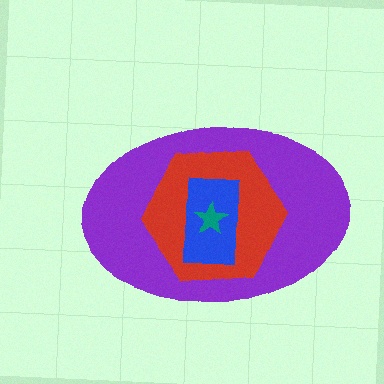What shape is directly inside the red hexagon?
The blue rectangle.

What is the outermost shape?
The purple ellipse.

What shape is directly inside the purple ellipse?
The red hexagon.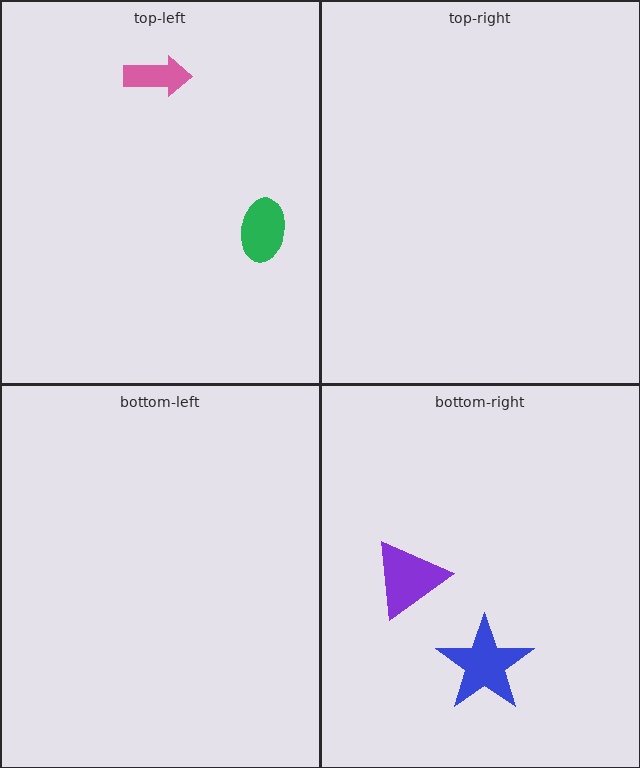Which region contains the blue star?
The bottom-right region.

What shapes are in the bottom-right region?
The blue star, the purple triangle.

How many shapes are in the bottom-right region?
2.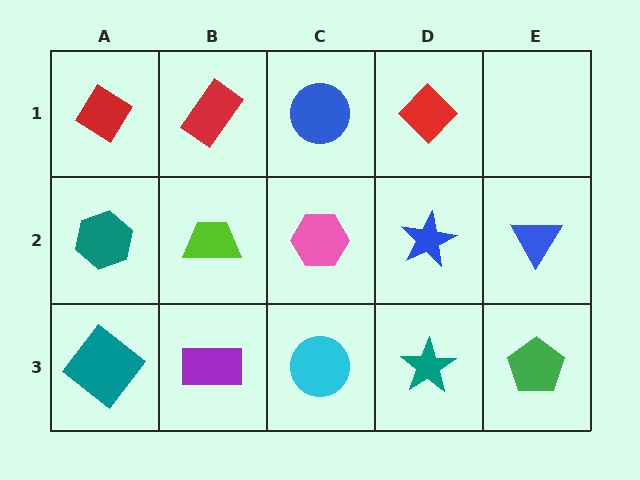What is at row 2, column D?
A blue star.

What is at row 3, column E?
A green pentagon.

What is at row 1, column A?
A red diamond.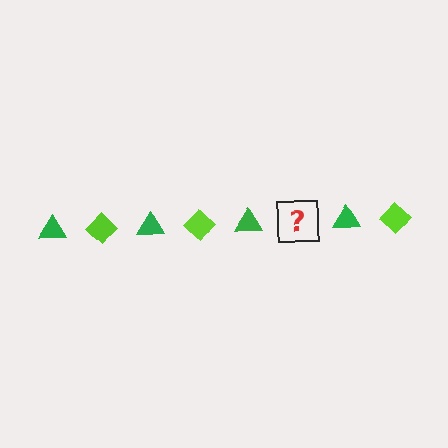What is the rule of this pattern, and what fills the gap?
The rule is that the pattern alternates between green triangle and lime diamond. The gap should be filled with a lime diamond.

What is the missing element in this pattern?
The missing element is a lime diamond.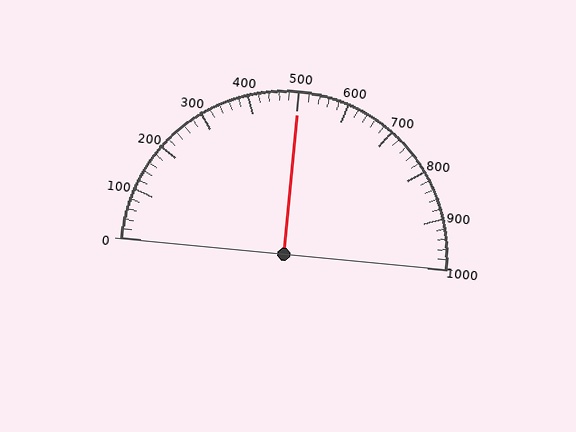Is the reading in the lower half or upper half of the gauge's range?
The reading is in the upper half of the range (0 to 1000).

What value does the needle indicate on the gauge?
The needle indicates approximately 500.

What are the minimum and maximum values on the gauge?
The gauge ranges from 0 to 1000.